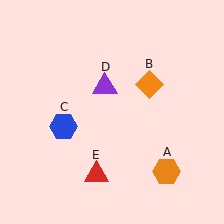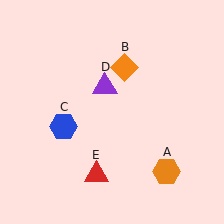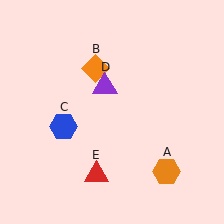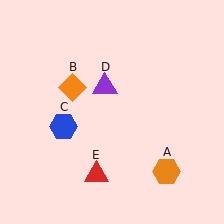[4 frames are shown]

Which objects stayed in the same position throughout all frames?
Orange hexagon (object A) and blue hexagon (object C) and purple triangle (object D) and red triangle (object E) remained stationary.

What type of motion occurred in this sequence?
The orange diamond (object B) rotated counterclockwise around the center of the scene.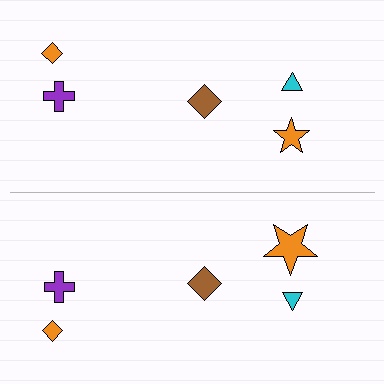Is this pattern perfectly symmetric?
No, the pattern is not perfectly symmetric. The orange star on the bottom side has a different size than its mirror counterpart.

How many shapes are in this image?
There are 10 shapes in this image.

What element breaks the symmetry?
The orange star on the bottom side has a different size than its mirror counterpart.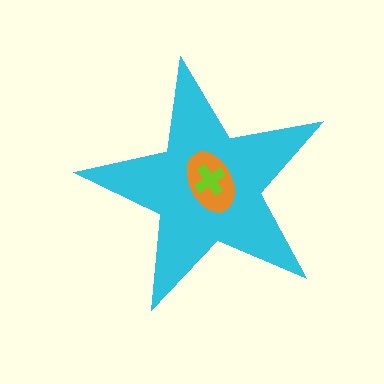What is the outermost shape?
The cyan star.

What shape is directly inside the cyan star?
The orange ellipse.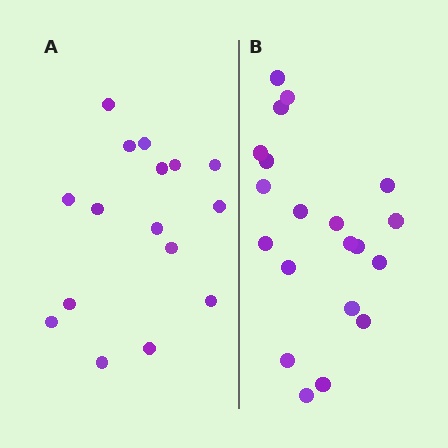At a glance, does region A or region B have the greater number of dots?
Region B (the right region) has more dots.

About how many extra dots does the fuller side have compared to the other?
Region B has about 4 more dots than region A.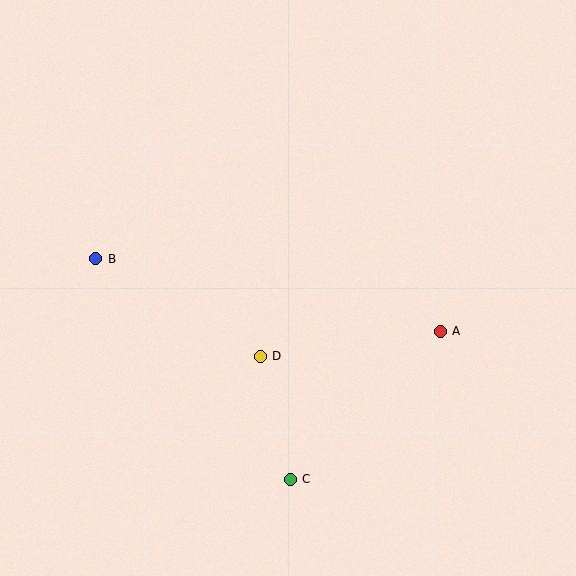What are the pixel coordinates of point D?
Point D is at (260, 356).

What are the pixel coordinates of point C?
Point C is at (290, 479).